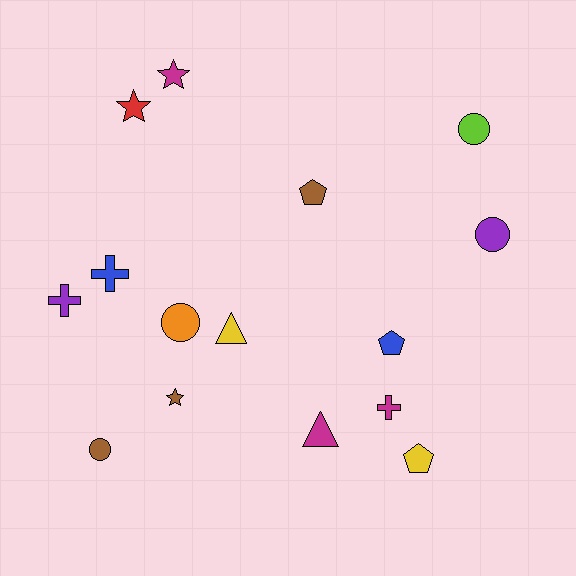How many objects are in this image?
There are 15 objects.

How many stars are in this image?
There are 3 stars.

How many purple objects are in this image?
There are 2 purple objects.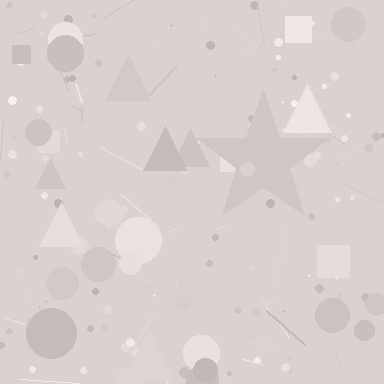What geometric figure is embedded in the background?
A star is embedded in the background.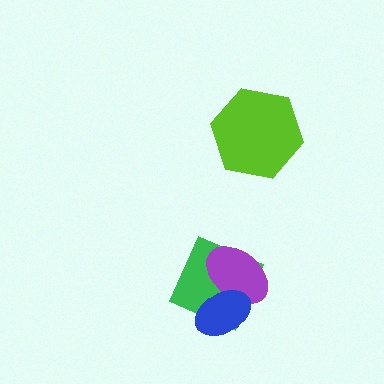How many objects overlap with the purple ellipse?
2 objects overlap with the purple ellipse.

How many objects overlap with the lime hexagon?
0 objects overlap with the lime hexagon.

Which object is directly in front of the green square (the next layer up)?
The purple ellipse is directly in front of the green square.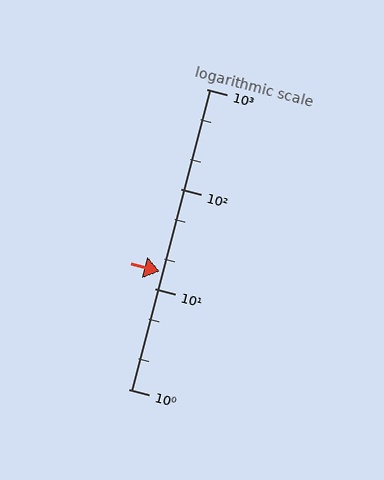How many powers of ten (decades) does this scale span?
The scale spans 3 decades, from 1 to 1000.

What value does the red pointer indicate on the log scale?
The pointer indicates approximately 15.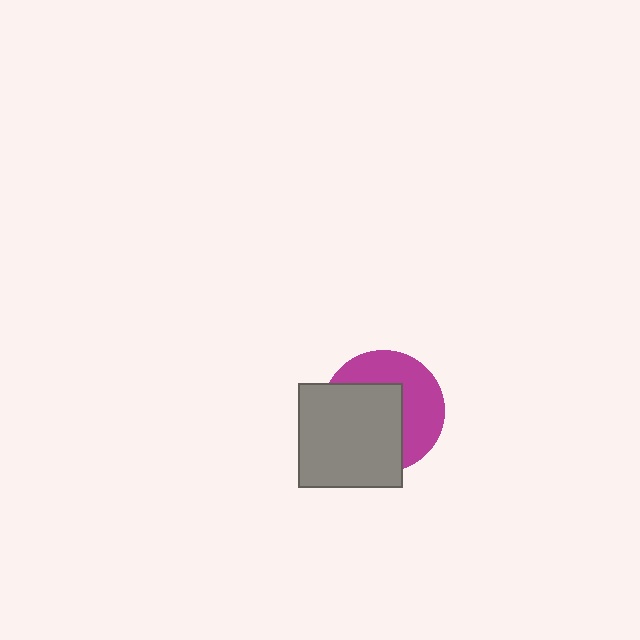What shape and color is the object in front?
The object in front is a gray square.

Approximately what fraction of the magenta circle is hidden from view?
Roughly 54% of the magenta circle is hidden behind the gray square.